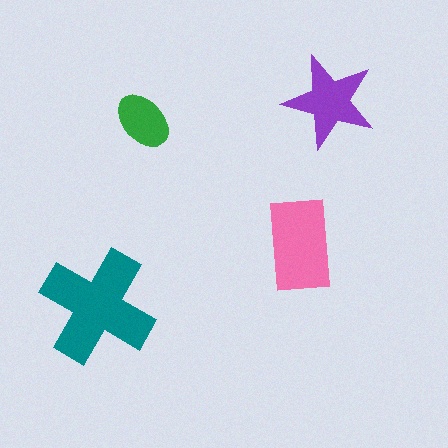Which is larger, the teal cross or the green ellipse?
The teal cross.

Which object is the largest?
The teal cross.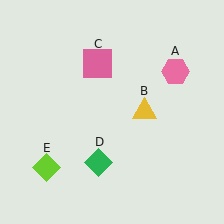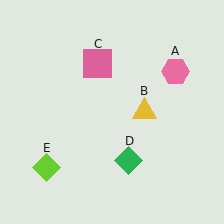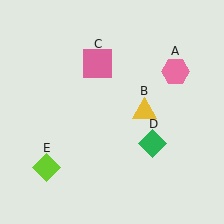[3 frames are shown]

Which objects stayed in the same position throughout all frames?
Pink hexagon (object A) and yellow triangle (object B) and pink square (object C) and lime diamond (object E) remained stationary.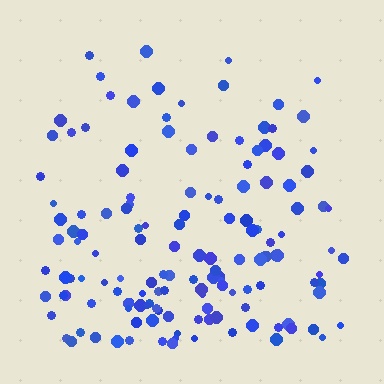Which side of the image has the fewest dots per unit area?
The top.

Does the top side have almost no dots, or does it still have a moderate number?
Still a moderate number, just noticeably fewer than the bottom.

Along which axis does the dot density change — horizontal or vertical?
Vertical.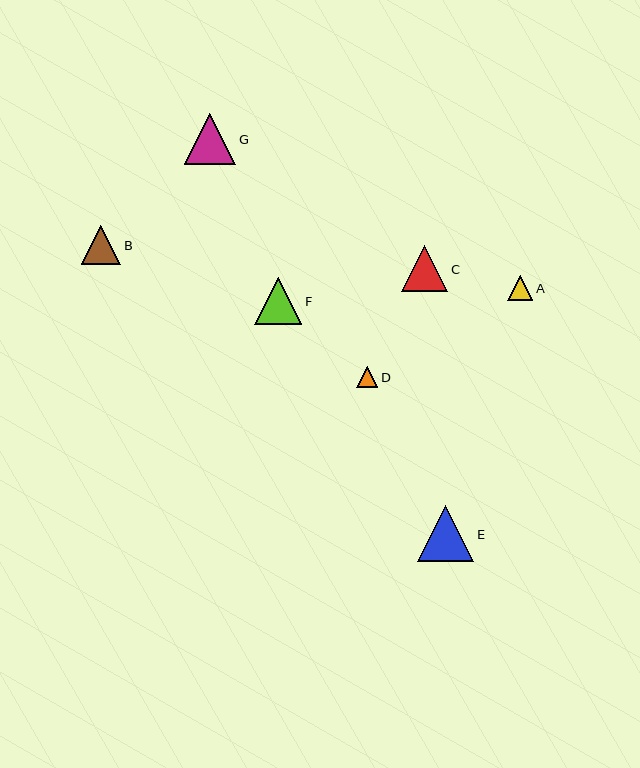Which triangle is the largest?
Triangle E is the largest with a size of approximately 56 pixels.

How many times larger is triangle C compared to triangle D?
Triangle C is approximately 2.2 times the size of triangle D.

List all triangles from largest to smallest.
From largest to smallest: E, G, F, C, B, A, D.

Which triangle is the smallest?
Triangle D is the smallest with a size of approximately 21 pixels.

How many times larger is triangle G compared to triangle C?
Triangle G is approximately 1.1 times the size of triangle C.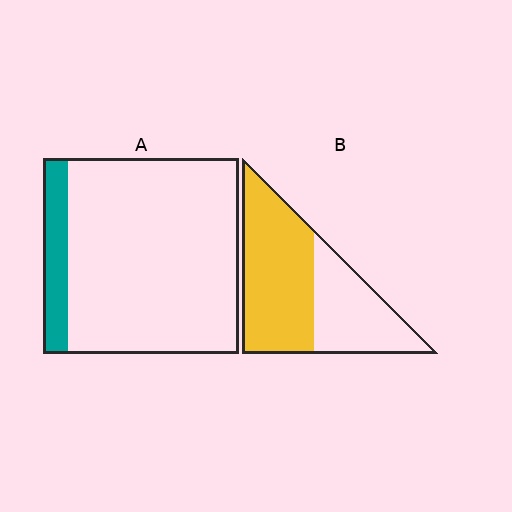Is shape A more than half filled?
No.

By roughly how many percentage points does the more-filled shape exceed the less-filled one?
By roughly 45 percentage points (B over A).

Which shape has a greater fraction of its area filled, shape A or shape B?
Shape B.